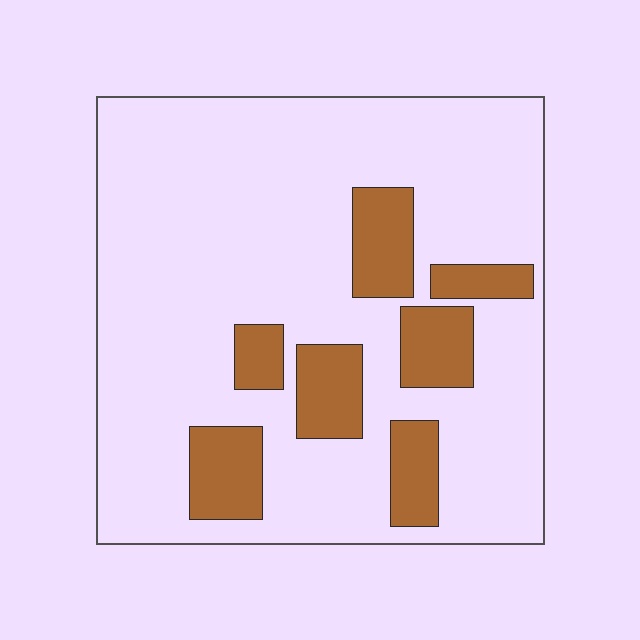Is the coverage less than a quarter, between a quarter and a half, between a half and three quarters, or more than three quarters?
Less than a quarter.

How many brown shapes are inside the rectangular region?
7.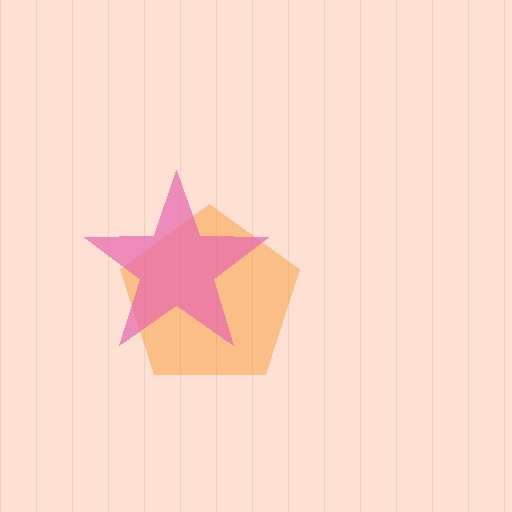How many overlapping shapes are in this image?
There are 2 overlapping shapes in the image.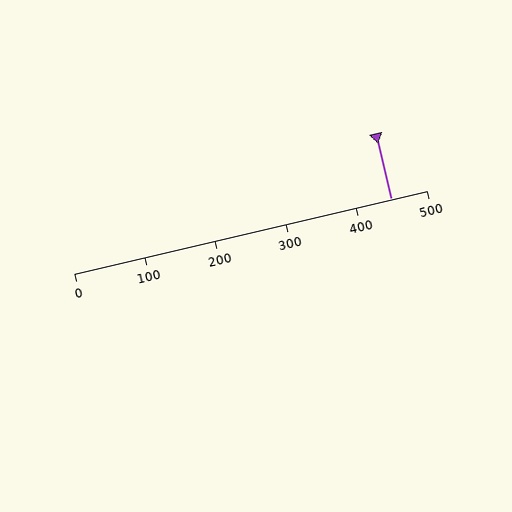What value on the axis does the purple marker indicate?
The marker indicates approximately 450.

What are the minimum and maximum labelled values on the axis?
The axis runs from 0 to 500.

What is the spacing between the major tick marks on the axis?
The major ticks are spaced 100 apart.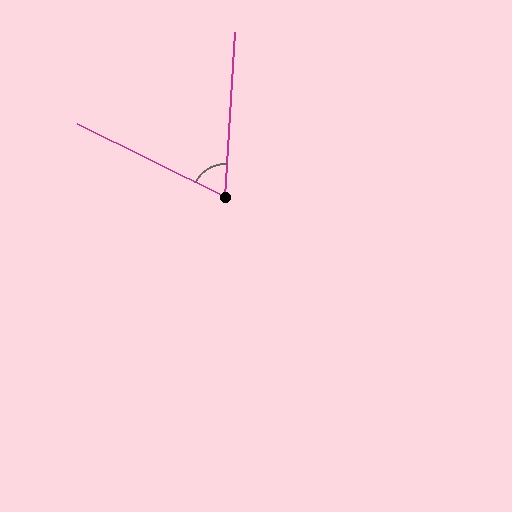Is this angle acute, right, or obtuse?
It is acute.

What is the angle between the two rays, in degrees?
Approximately 67 degrees.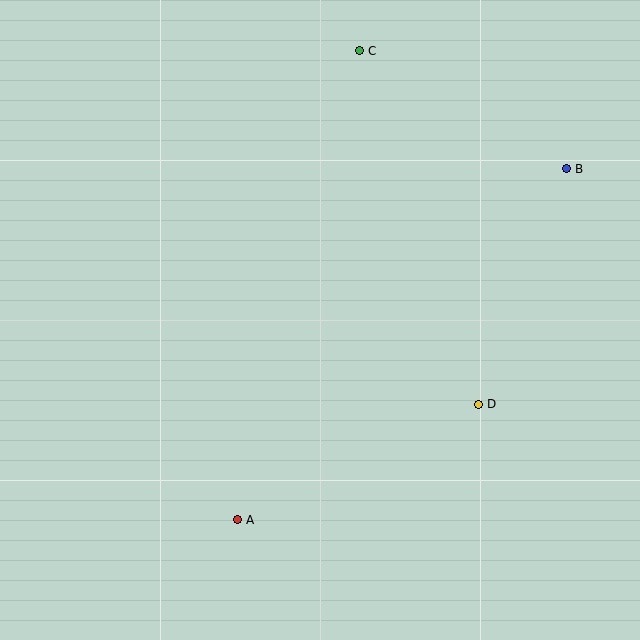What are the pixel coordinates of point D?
Point D is at (479, 404).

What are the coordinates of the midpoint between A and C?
The midpoint between A and C is at (299, 285).